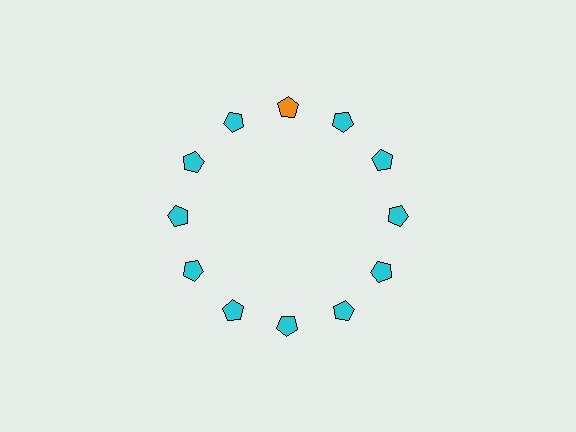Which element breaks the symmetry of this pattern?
The orange pentagon at roughly the 12 o'clock position breaks the symmetry. All other shapes are cyan pentagons.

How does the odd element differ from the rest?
It has a different color: orange instead of cyan.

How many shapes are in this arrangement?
There are 12 shapes arranged in a ring pattern.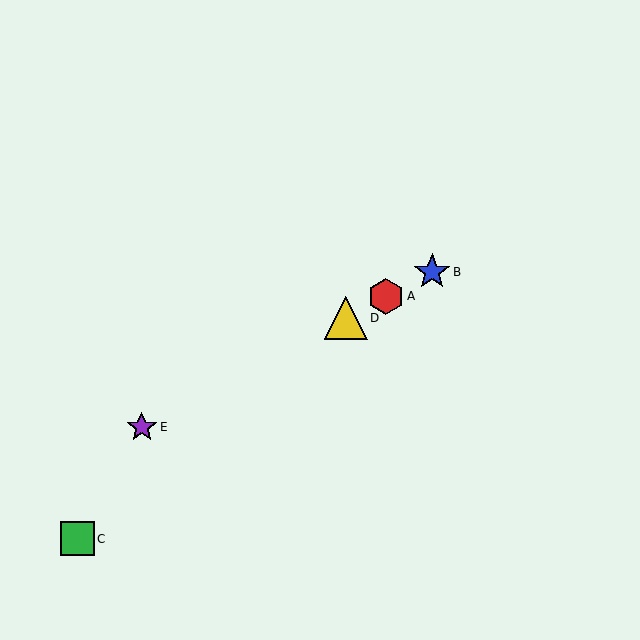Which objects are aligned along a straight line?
Objects A, B, D, E are aligned along a straight line.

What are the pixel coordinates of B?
Object B is at (432, 272).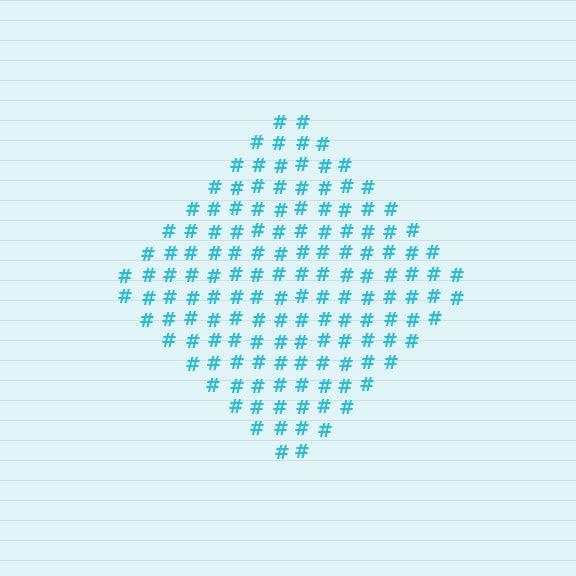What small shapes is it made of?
It is made of small hash symbols.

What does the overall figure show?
The overall figure shows a diamond.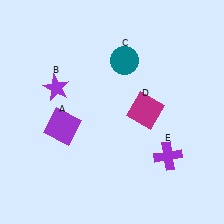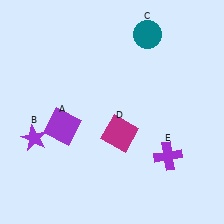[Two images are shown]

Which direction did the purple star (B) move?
The purple star (B) moved down.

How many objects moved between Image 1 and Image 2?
3 objects moved between the two images.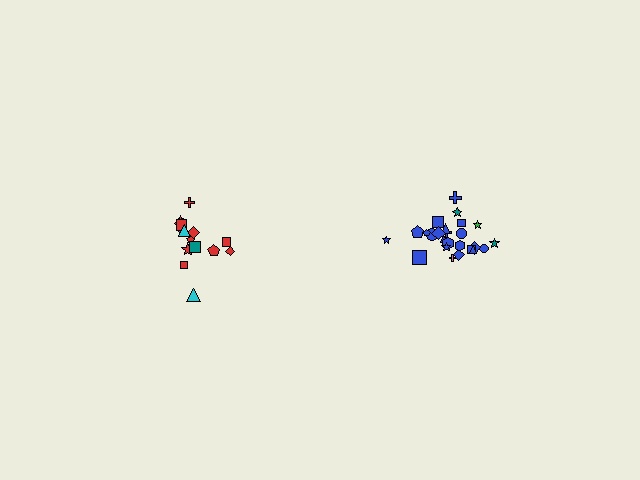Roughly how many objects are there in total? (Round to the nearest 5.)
Roughly 40 objects in total.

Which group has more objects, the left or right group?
The right group.